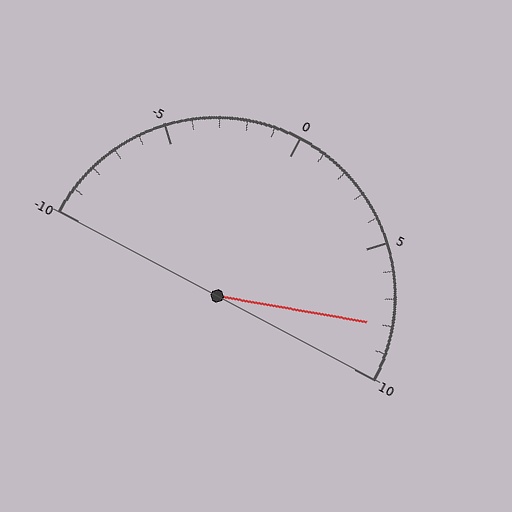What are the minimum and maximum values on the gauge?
The gauge ranges from -10 to 10.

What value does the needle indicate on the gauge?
The needle indicates approximately 8.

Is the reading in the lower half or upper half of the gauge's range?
The reading is in the upper half of the range (-10 to 10).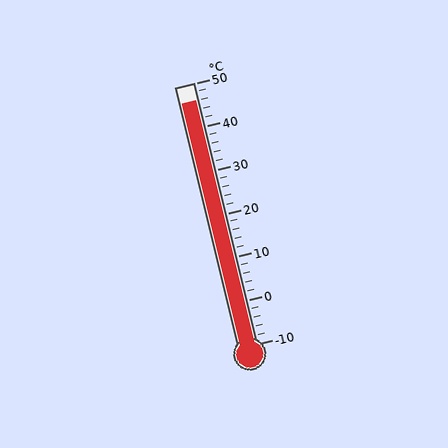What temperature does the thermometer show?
The thermometer shows approximately 46°C.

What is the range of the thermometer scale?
The thermometer scale ranges from -10°C to 50°C.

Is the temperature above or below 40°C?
The temperature is above 40°C.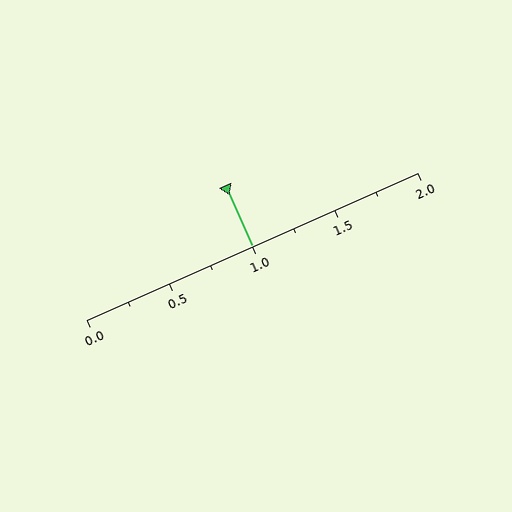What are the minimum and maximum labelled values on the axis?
The axis runs from 0.0 to 2.0.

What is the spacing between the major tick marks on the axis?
The major ticks are spaced 0.5 apart.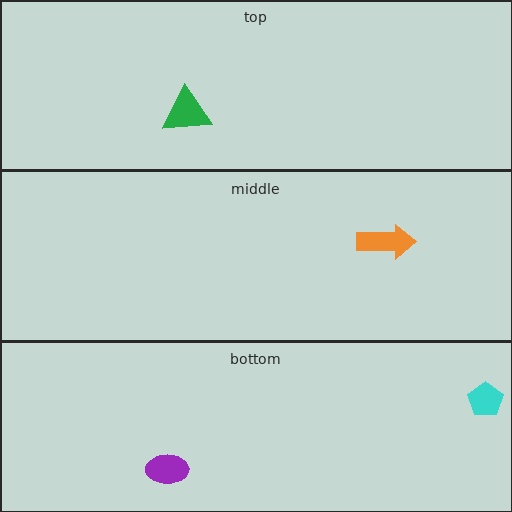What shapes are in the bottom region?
The purple ellipse, the cyan pentagon.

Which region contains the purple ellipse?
The bottom region.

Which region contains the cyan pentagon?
The bottom region.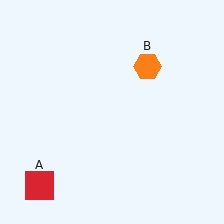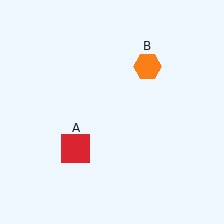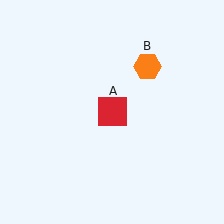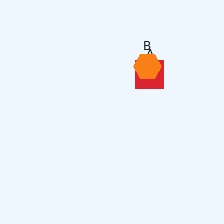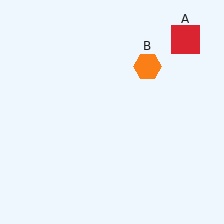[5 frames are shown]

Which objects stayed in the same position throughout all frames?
Orange hexagon (object B) remained stationary.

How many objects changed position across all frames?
1 object changed position: red square (object A).